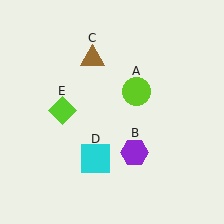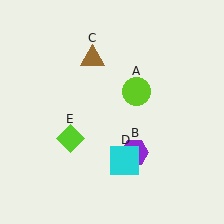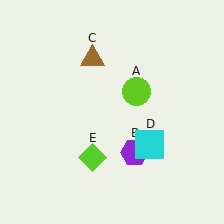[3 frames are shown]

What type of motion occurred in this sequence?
The cyan square (object D), lime diamond (object E) rotated counterclockwise around the center of the scene.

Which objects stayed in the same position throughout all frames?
Lime circle (object A) and purple hexagon (object B) and brown triangle (object C) remained stationary.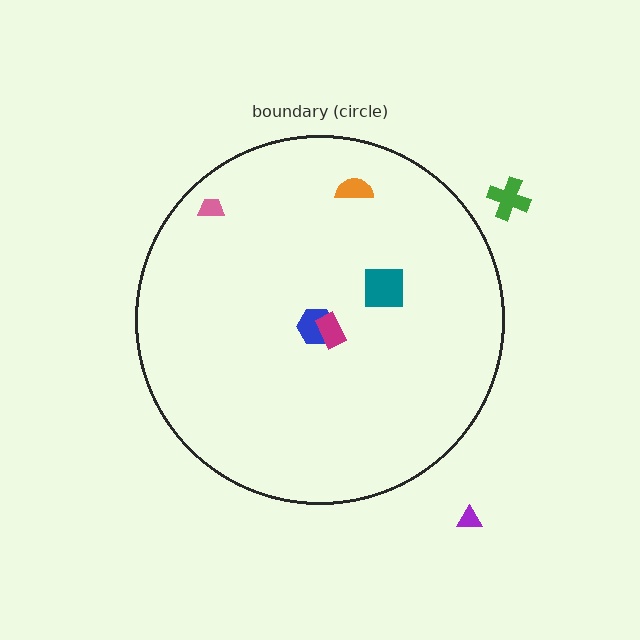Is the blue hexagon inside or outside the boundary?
Inside.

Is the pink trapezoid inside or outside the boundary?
Inside.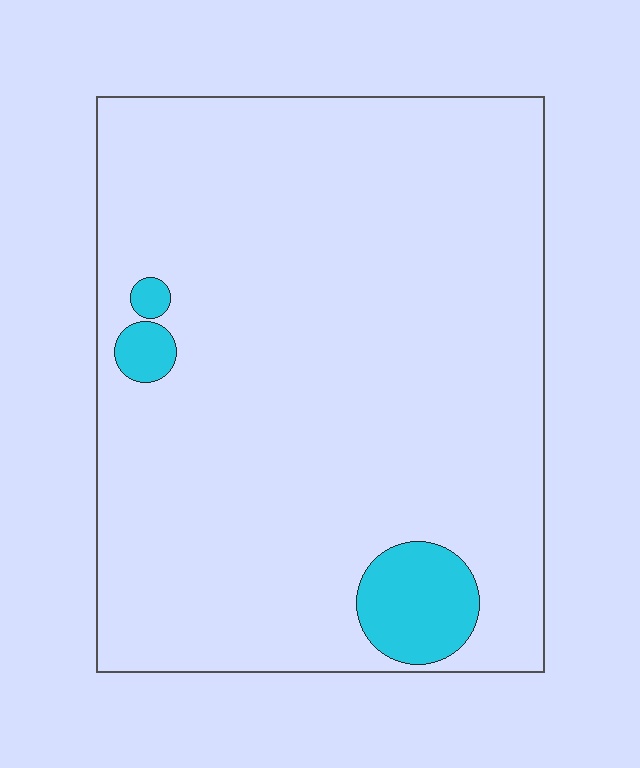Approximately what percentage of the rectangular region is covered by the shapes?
Approximately 5%.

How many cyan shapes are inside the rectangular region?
3.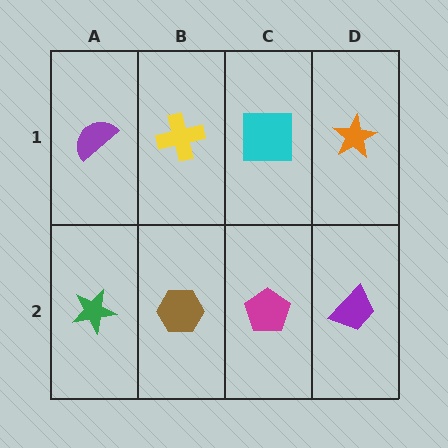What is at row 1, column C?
A cyan square.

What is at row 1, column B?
A yellow cross.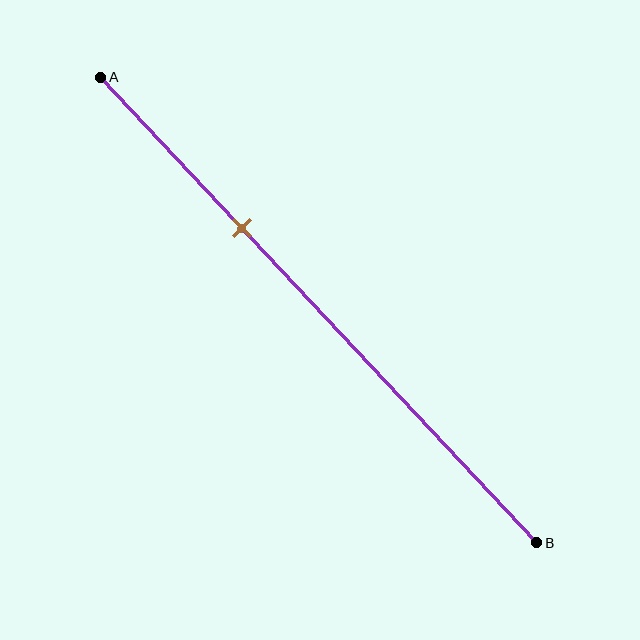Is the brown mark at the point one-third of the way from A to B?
Yes, the mark is approximately at the one-third point.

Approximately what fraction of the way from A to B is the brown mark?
The brown mark is approximately 30% of the way from A to B.